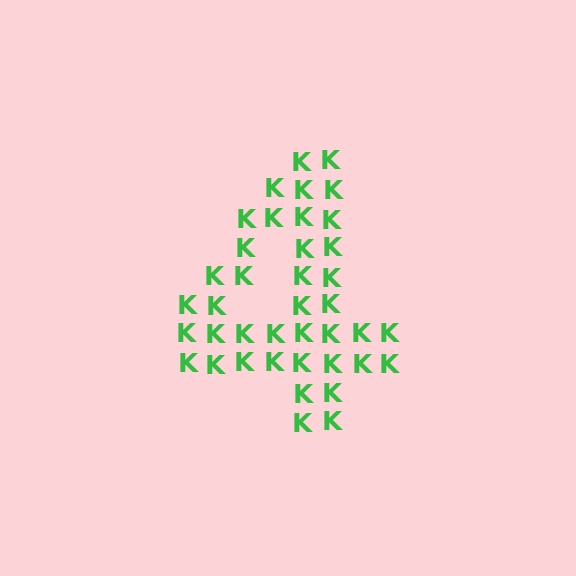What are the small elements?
The small elements are letter K's.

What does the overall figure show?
The overall figure shows the digit 4.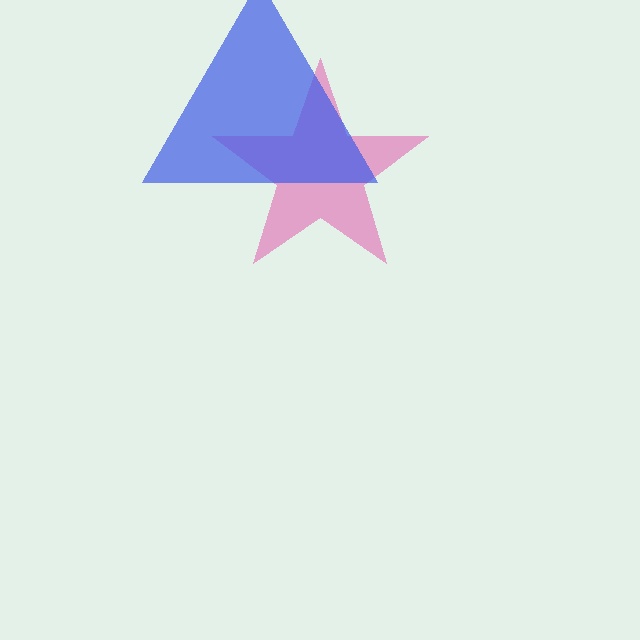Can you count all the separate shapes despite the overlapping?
Yes, there are 2 separate shapes.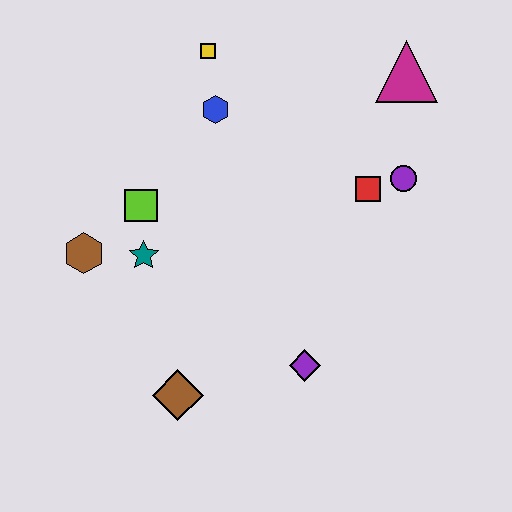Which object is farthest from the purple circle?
The brown hexagon is farthest from the purple circle.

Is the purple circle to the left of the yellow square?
No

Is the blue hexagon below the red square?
No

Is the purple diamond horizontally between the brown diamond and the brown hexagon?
No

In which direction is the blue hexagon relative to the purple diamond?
The blue hexagon is above the purple diamond.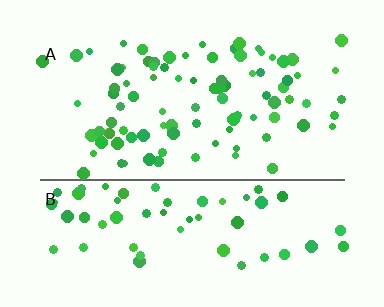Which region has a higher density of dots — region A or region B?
A (the top).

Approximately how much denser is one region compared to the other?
Approximately 1.4× — region A over region B.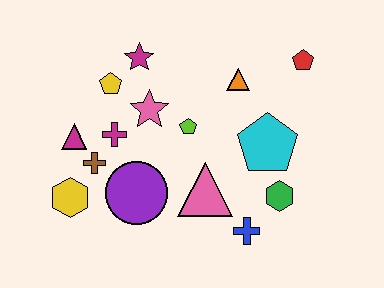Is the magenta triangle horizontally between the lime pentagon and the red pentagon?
No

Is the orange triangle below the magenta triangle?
No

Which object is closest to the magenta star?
The yellow pentagon is closest to the magenta star.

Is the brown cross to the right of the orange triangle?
No